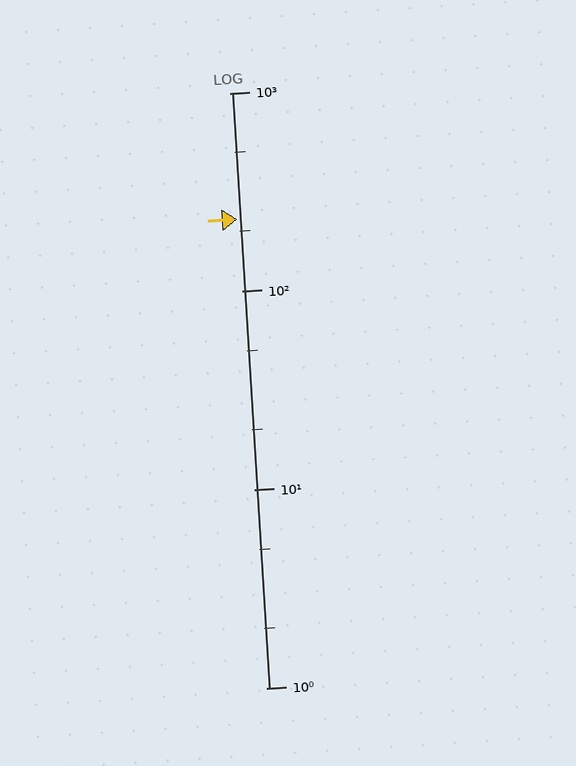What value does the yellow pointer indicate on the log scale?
The pointer indicates approximately 230.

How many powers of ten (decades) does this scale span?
The scale spans 3 decades, from 1 to 1000.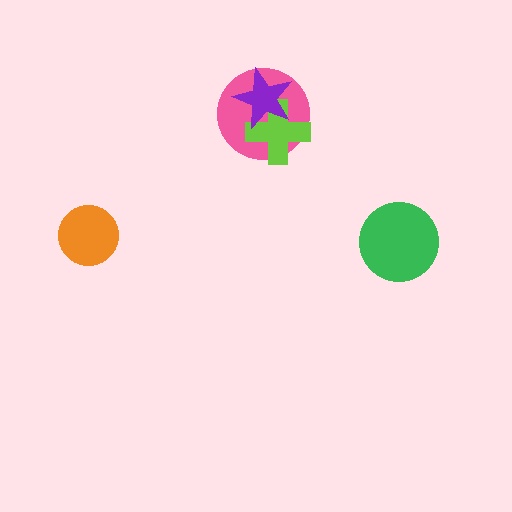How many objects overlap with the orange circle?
0 objects overlap with the orange circle.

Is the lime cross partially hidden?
Yes, it is partially covered by another shape.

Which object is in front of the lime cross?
The purple star is in front of the lime cross.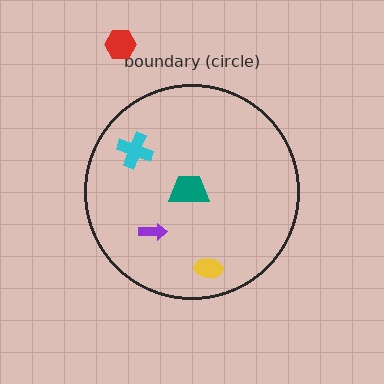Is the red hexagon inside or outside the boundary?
Outside.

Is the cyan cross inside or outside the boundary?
Inside.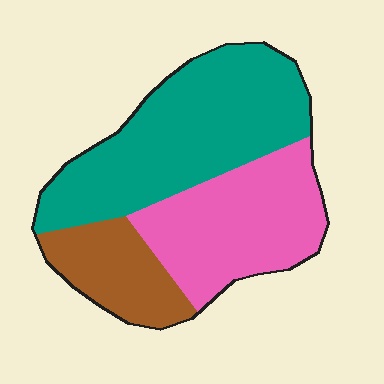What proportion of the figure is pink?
Pink covers about 35% of the figure.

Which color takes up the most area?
Teal, at roughly 50%.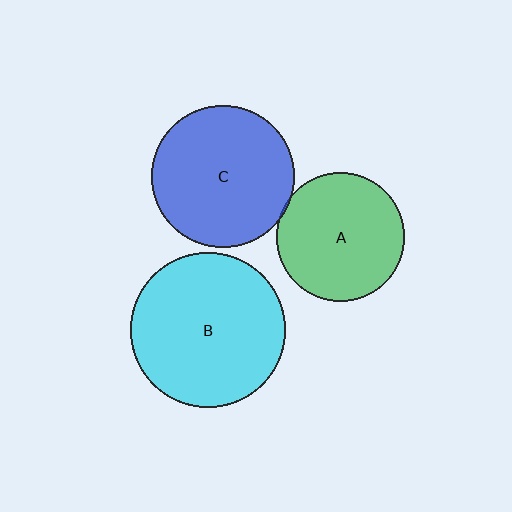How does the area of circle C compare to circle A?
Approximately 1.2 times.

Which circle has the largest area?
Circle B (cyan).